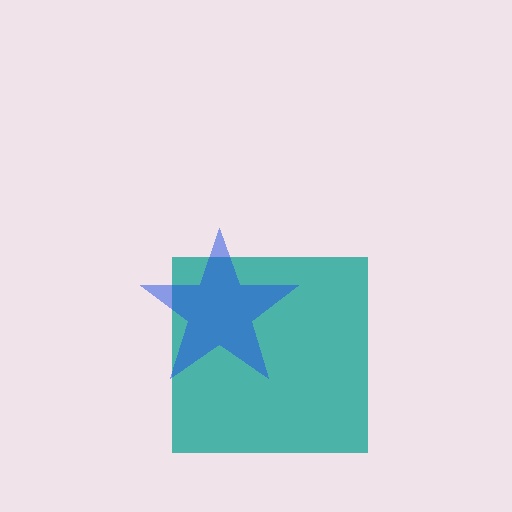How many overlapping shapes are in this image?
There are 2 overlapping shapes in the image.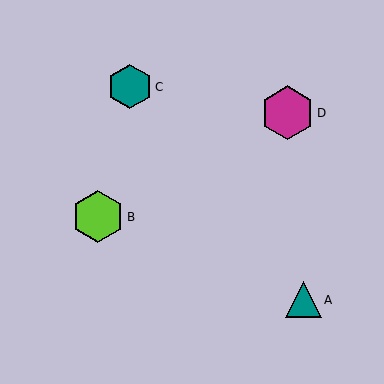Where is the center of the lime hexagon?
The center of the lime hexagon is at (98, 217).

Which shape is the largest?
The magenta hexagon (labeled D) is the largest.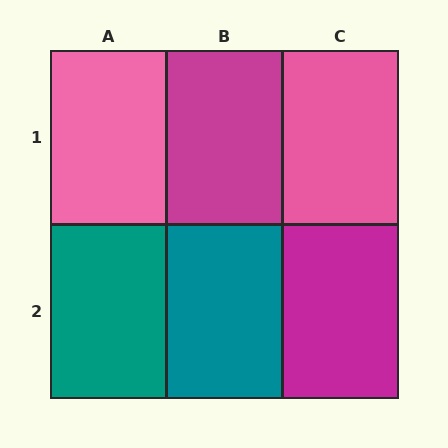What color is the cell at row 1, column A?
Pink.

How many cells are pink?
2 cells are pink.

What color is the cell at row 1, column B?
Magenta.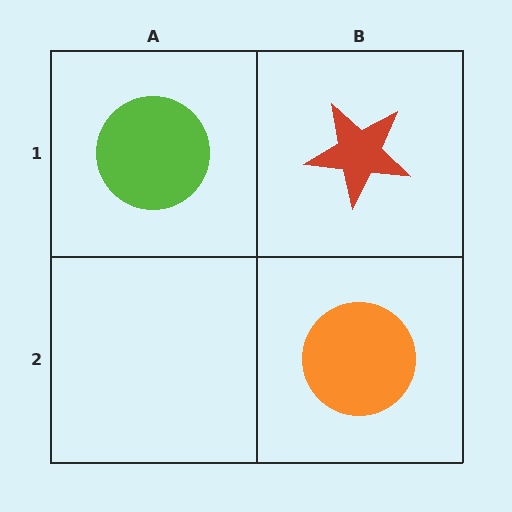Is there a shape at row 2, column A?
No, that cell is empty.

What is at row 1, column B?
A red star.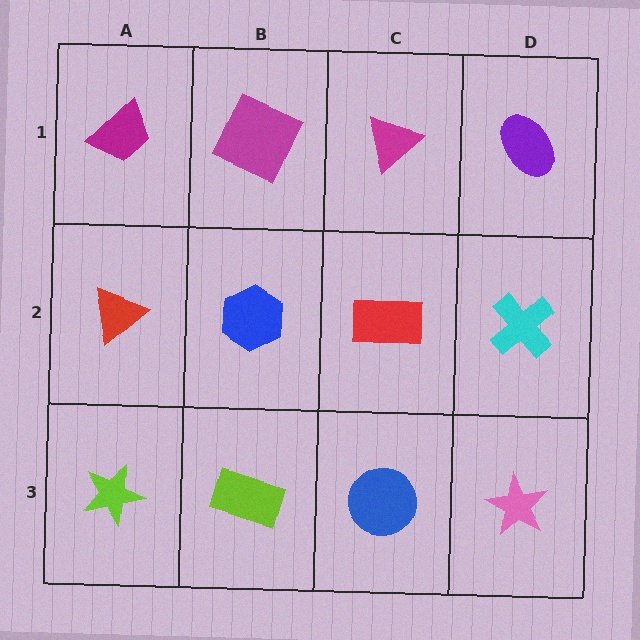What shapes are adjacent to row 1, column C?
A red rectangle (row 2, column C), a magenta square (row 1, column B), a purple ellipse (row 1, column D).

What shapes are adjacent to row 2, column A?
A magenta trapezoid (row 1, column A), a lime star (row 3, column A), a blue hexagon (row 2, column B).